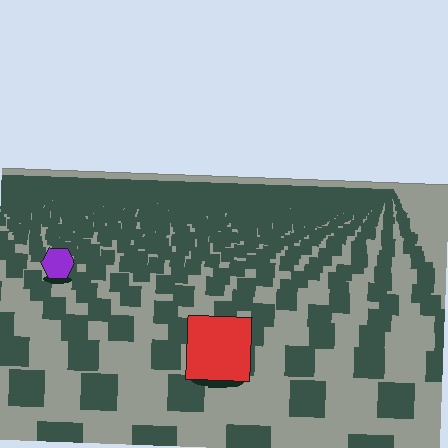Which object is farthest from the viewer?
The purple hexagon is farthest from the viewer. It appears smaller and the ground texture around it is denser.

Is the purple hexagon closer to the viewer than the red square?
No. The red square is closer — you can tell from the texture gradient: the ground texture is coarser near it.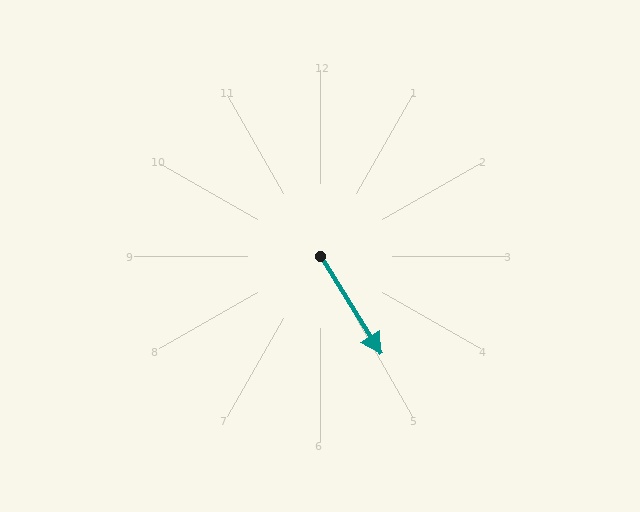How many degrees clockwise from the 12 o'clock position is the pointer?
Approximately 148 degrees.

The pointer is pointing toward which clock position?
Roughly 5 o'clock.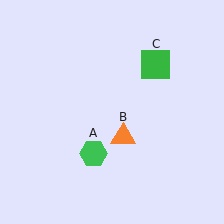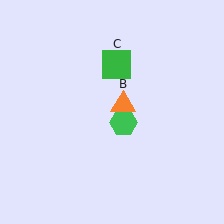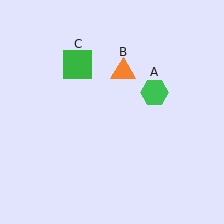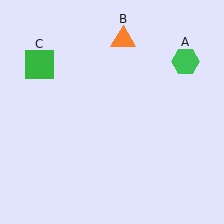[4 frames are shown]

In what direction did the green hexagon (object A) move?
The green hexagon (object A) moved up and to the right.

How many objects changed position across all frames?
3 objects changed position: green hexagon (object A), orange triangle (object B), green square (object C).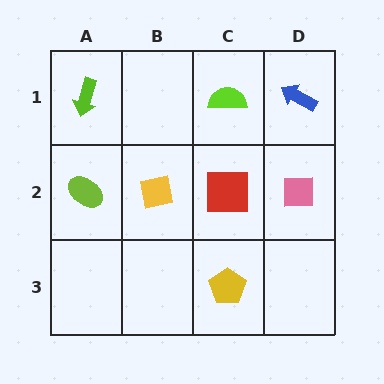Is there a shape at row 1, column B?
No, that cell is empty.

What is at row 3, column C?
A yellow pentagon.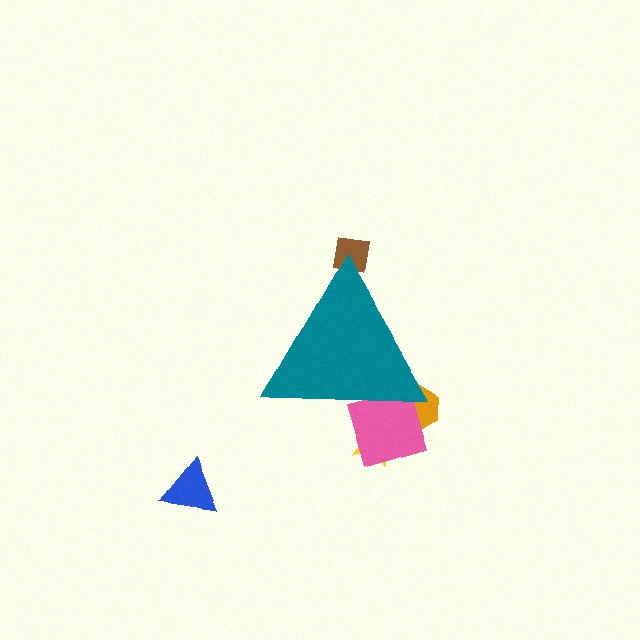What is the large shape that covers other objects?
A teal triangle.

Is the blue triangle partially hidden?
No, the blue triangle is fully visible.